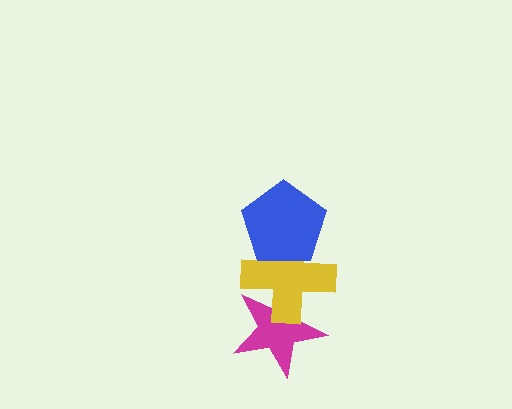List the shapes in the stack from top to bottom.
From top to bottom: the blue pentagon, the yellow cross, the magenta star.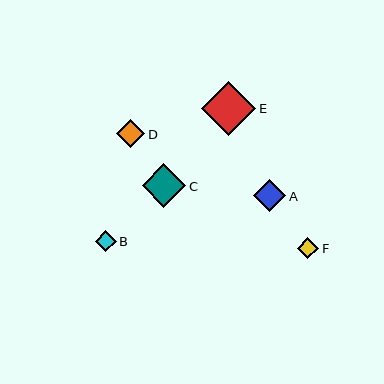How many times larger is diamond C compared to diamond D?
Diamond C is approximately 1.6 times the size of diamond D.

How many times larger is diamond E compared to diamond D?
Diamond E is approximately 1.9 times the size of diamond D.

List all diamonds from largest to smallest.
From largest to smallest: E, C, A, D, B, F.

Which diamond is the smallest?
Diamond F is the smallest with a size of approximately 21 pixels.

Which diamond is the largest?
Diamond E is the largest with a size of approximately 54 pixels.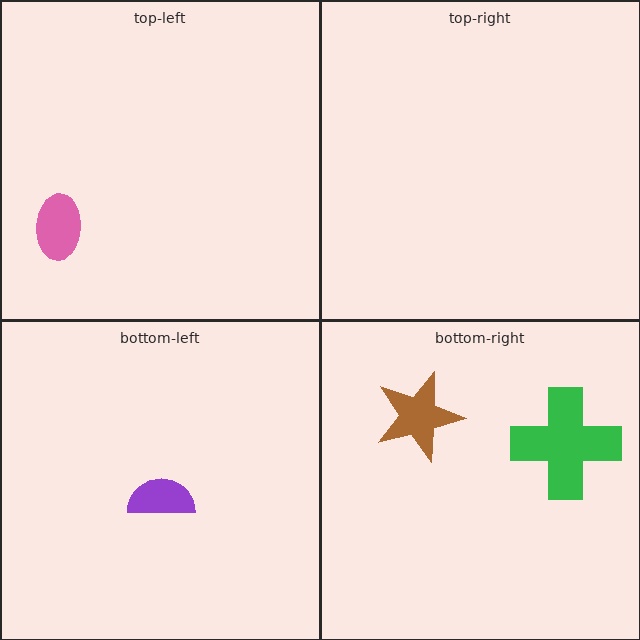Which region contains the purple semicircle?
The bottom-left region.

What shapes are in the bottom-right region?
The green cross, the brown star.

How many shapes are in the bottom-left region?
1.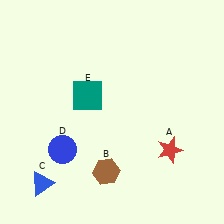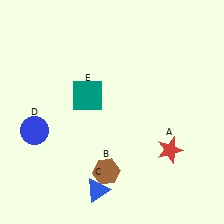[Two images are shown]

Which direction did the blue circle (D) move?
The blue circle (D) moved left.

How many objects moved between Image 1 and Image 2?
2 objects moved between the two images.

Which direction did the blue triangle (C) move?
The blue triangle (C) moved right.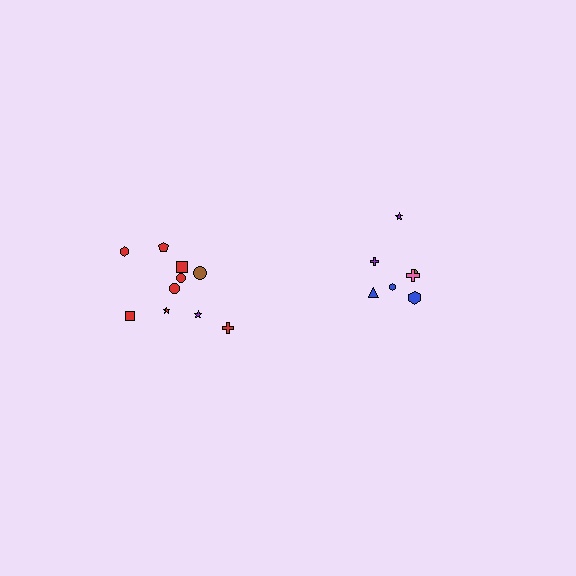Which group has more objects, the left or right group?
The left group.